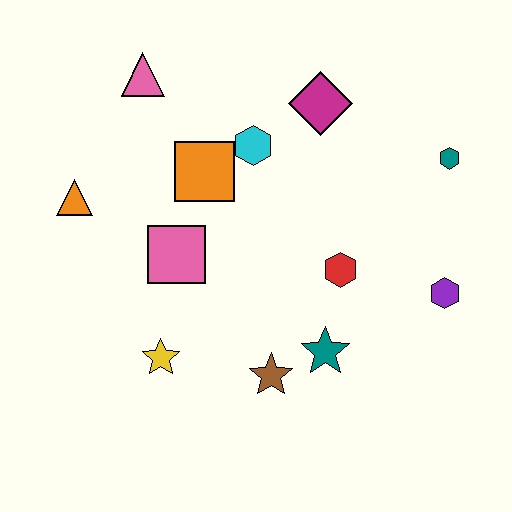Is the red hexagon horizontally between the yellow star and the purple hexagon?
Yes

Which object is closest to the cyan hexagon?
The orange square is closest to the cyan hexagon.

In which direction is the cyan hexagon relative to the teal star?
The cyan hexagon is above the teal star.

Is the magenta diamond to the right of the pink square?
Yes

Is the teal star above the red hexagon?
No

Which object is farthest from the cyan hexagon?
The purple hexagon is farthest from the cyan hexagon.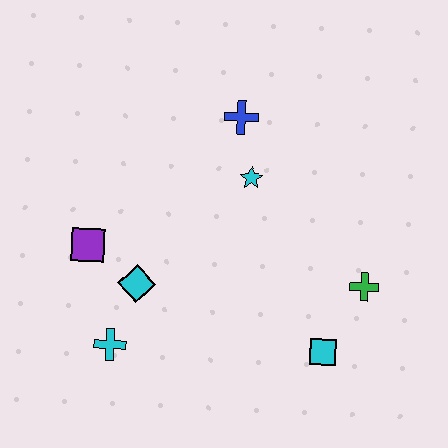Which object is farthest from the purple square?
The green cross is farthest from the purple square.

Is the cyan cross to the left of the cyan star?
Yes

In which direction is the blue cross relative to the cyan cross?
The blue cross is above the cyan cross.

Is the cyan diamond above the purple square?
No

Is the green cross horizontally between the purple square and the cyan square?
No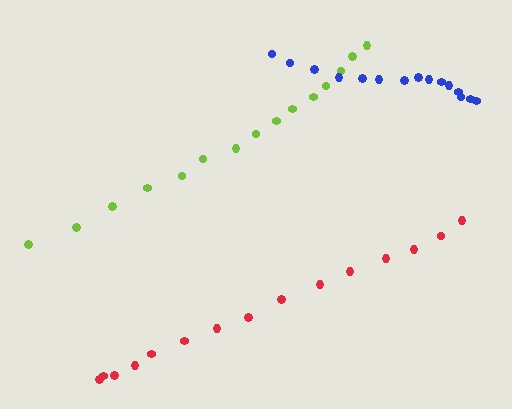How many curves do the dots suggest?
There are 3 distinct paths.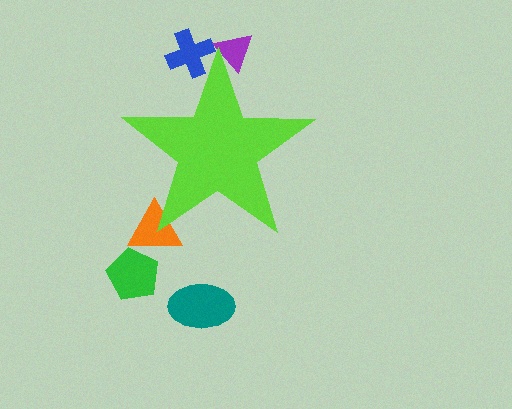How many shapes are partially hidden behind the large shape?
3 shapes are partially hidden.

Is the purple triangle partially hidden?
Yes, the purple triangle is partially hidden behind the lime star.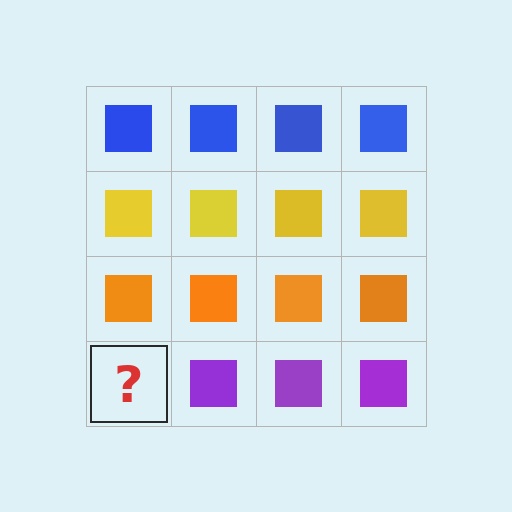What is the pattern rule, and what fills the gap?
The rule is that each row has a consistent color. The gap should be filled with a purple square.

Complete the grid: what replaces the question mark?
The question mark should be replaced with a purple square.